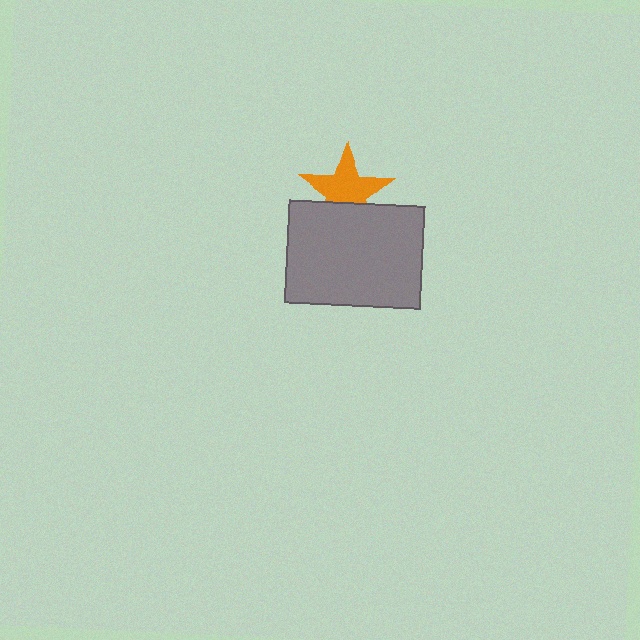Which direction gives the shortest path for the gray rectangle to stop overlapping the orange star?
Moving down gives the shortest separation.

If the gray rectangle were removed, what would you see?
You would see the complete orange star.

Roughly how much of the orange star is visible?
Most of it is visible (roughly 68%).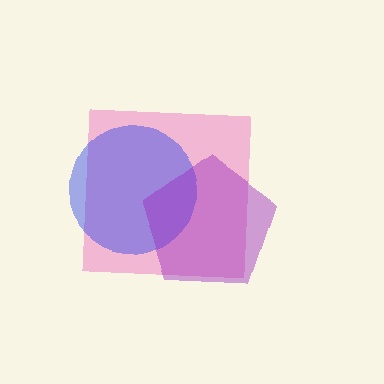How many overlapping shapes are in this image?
There are 3 overlapping shapes in the image.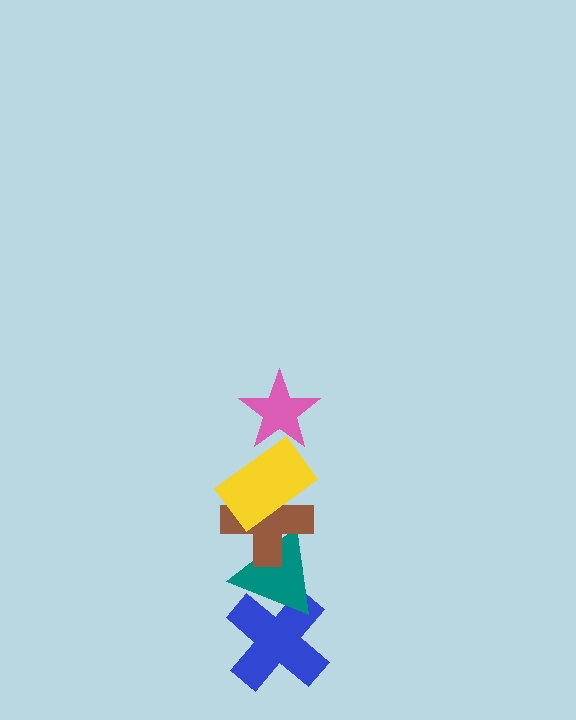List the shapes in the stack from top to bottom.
From top to bottom: the pink star, the yellow rectangle, the brown cross, the teal triangle, the blue cross.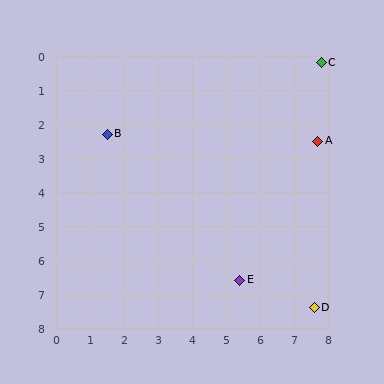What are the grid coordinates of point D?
Point D is at approximately (7.6, 7.4).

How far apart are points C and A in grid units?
Points C and A are about 2.3 grid units apart.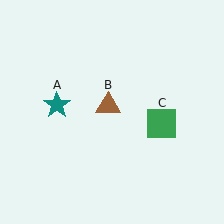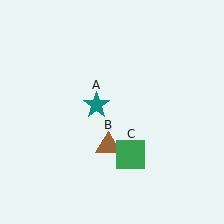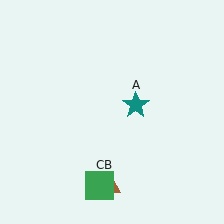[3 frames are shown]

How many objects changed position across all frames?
3 objects changed position: teal star (object A), brown triangle (object B), green square (object C).